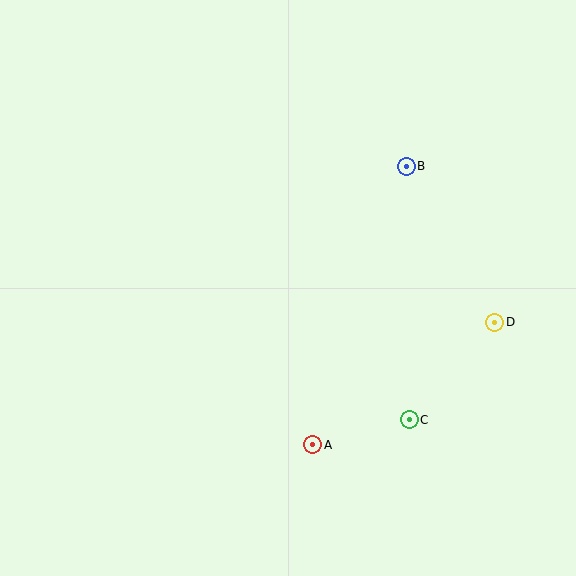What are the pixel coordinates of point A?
Point A is at (313, 445).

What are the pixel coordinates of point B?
Point B is at (406, 166).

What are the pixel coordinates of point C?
Point C is at (409, 420).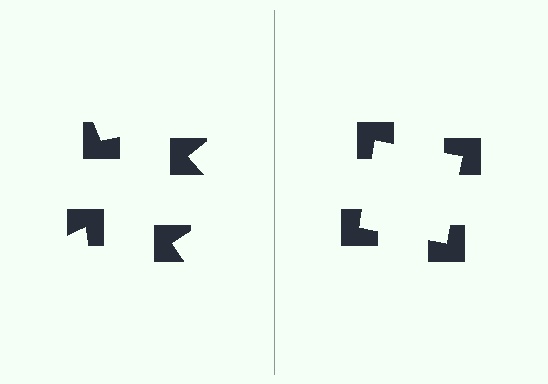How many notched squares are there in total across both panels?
8 — 4 on each side.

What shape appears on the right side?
An illusory square.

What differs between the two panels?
The notched squares are positioned identically on both sides; only the wedge orientations differ. On the right they align to a square; on the left they are misaligned.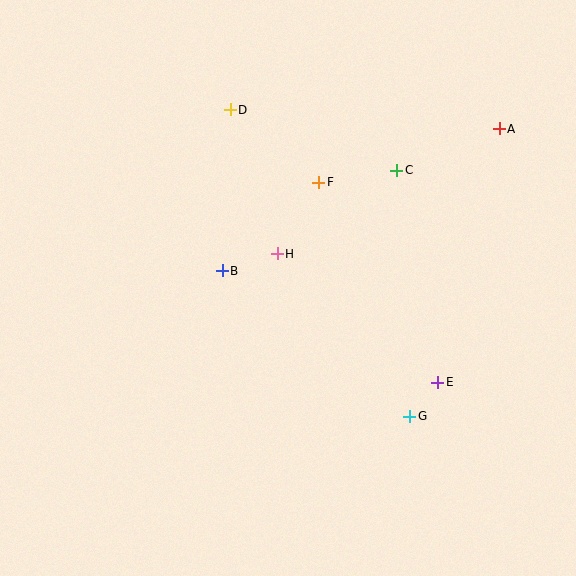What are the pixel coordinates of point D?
Point D is at (230, 110).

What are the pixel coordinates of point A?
Point A is at (499, 129).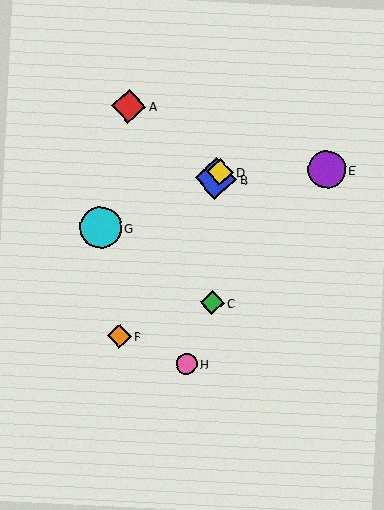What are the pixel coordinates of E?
Object E is at (327, 170).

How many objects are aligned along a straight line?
3 objects (B, D, F) are aligned along a straight line.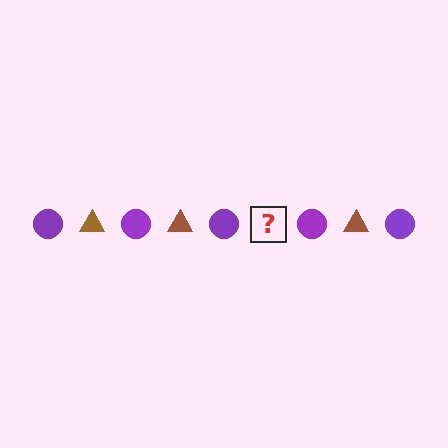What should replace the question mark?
The question mark should be replaced with a brown triangle.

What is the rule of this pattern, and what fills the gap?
The rule is that the pattern alternates between purple circle and brown triangle. The gap should be filled with a brown triangle.